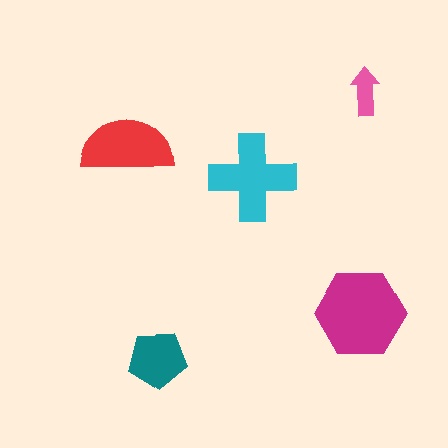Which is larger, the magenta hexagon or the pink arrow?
The magenta hexagon.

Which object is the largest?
The magenta hexagon.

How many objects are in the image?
There are 5 objects in the image.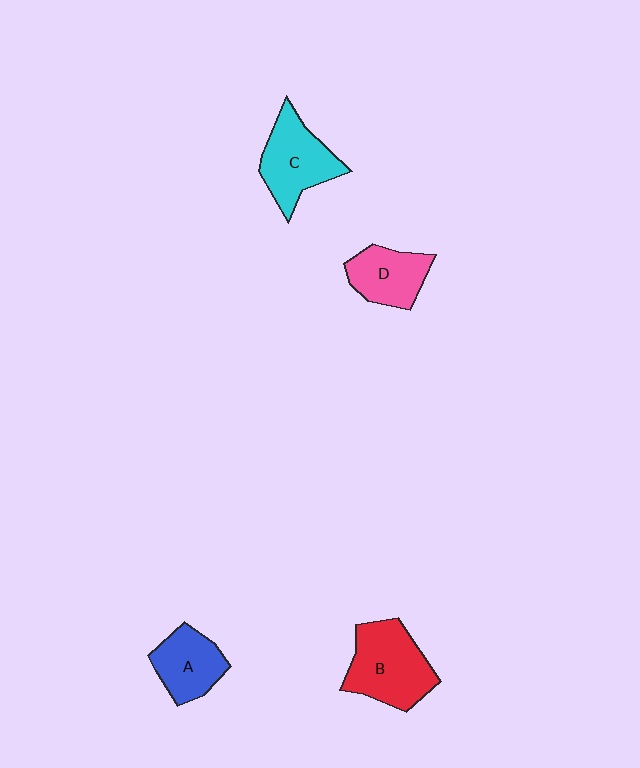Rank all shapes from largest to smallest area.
From largest to smallest: B (red), C (cyan), A (blue), D (pink).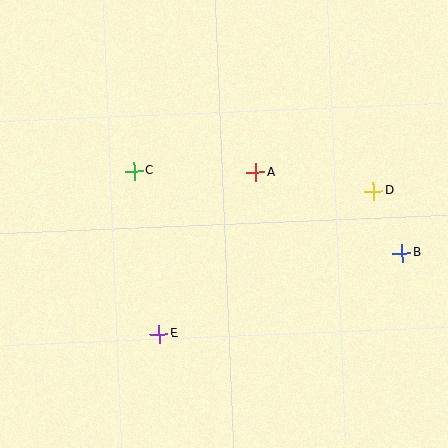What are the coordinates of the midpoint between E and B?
The midpoint between E and B is at (281, 294).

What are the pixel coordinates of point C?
Point C is at (134, 171).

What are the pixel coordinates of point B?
Point B is at (402, 253).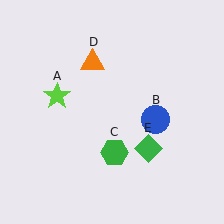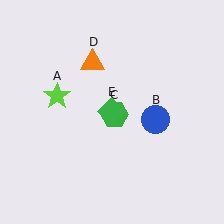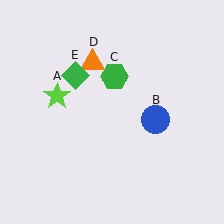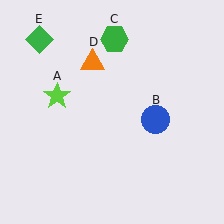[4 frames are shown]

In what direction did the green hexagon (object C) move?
The green hexagon (object C) moved up.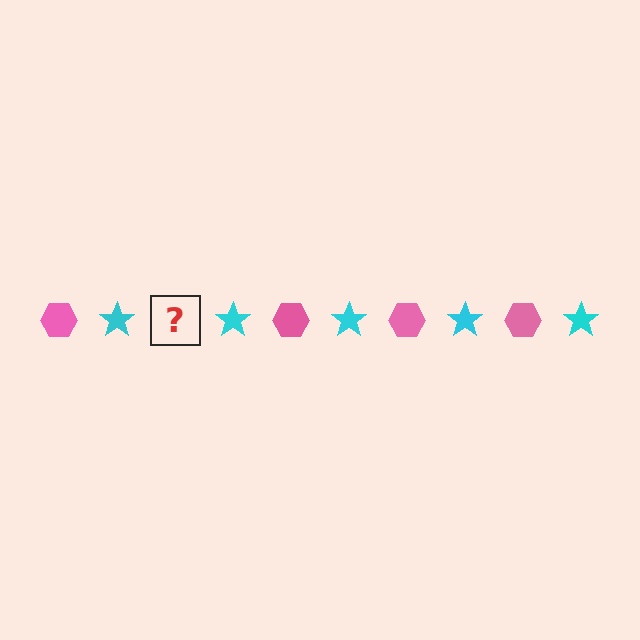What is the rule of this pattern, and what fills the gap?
The rule is that the pattern alternates between pink hexagon and cyan star. The gap should be filled with a pink hexagon.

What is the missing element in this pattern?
The missing element is a pink hexagon.